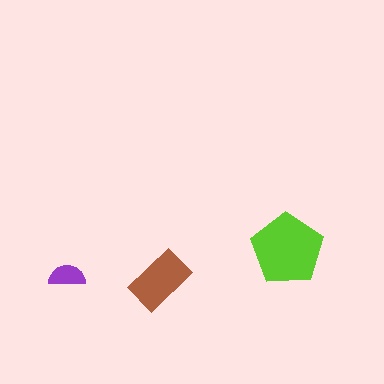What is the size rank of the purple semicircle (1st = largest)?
3rd.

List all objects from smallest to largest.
The purple semicircle, the brown rectangle, the lime pentagon.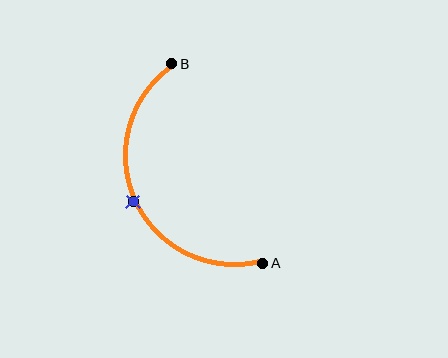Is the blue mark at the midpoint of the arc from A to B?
Yes. The blue mark lies on the arc at equal arc-length from both A and B — it is the arc midpoint.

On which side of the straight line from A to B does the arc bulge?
The arc bulges to the left of the straight line connecting A and B.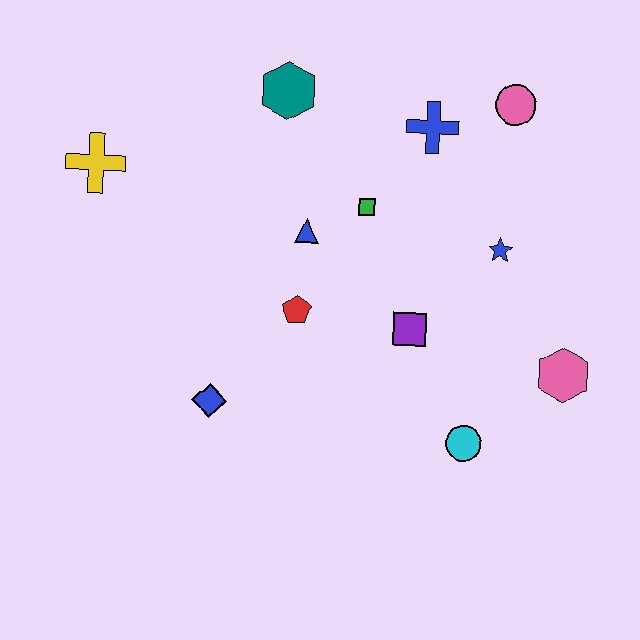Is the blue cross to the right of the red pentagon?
Yes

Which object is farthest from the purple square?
The yellow cross is farthest from the purple square.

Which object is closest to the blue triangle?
The green square is closest to the blue triangle.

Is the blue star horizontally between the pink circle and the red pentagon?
Yes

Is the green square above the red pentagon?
Yes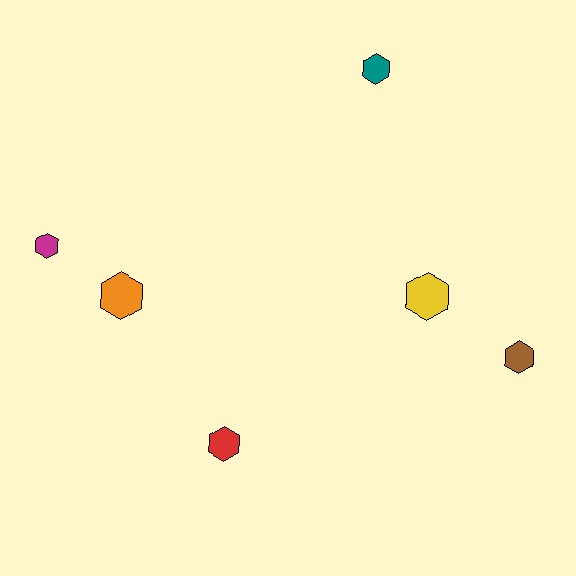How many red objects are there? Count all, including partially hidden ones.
There is 1 red object.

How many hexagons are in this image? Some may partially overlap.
There are 6 hexagons.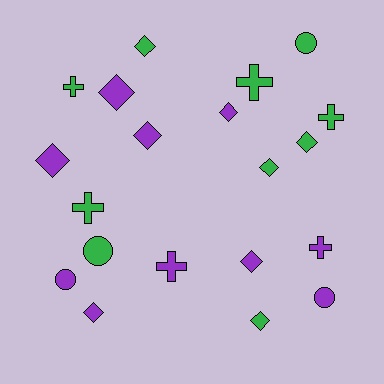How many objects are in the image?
There are 20 objects.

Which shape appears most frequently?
Diamond, with 10 objects.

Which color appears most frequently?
Green, with 10 objects.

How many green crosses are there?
There are 4 green crosses.